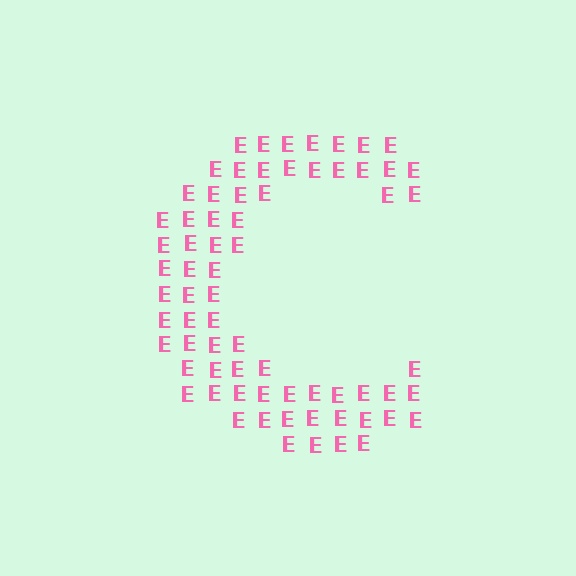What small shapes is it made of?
It is made of small letter E's.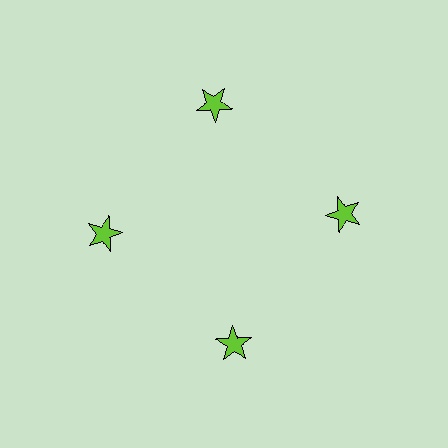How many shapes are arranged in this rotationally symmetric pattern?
There are 4 shapes, arranged in 4 groups of 1.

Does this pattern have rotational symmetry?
Yes, this pattern has 4-fold rotational symmetry. It looks the same after rotating 90 degrees around the center.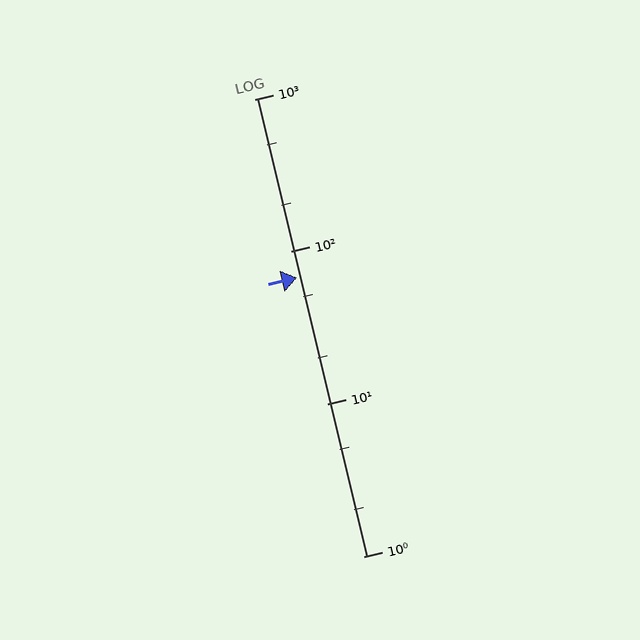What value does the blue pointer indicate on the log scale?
The pointer indicates approximately 67.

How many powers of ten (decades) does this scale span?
The scale spans 3 decades, from 1 to 1000.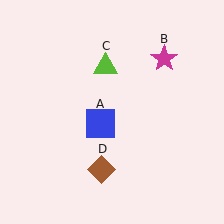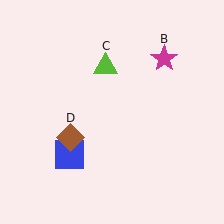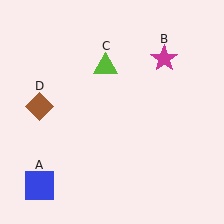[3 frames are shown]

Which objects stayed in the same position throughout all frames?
Magenta star (object B) and lime triangle (object C) remained stationary.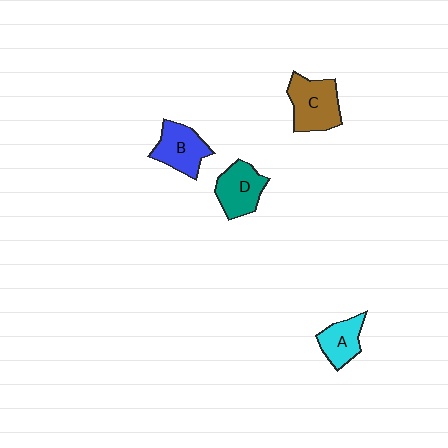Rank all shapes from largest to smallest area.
From largest to smallest: C (brown), D (teal), B (blue), A (cyan).